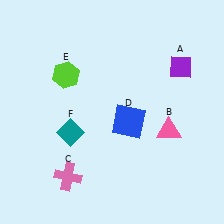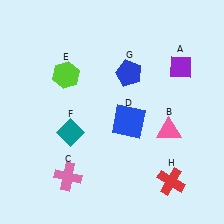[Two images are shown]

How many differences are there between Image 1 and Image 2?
There are 2 differences between the two images.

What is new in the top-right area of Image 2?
A blue pentagon (G) was added in the top-right area of Image 2.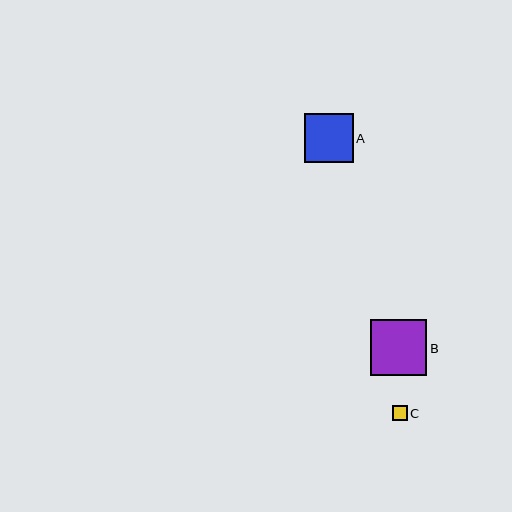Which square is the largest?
Square B is the largest with a size of approximately 56 pixels.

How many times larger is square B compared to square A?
Square B is approximately 1.1 times the size of square A.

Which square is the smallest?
Square C is the smallest with a size of approximately 15 pixels.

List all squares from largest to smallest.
From largest to smallest: B, A, C.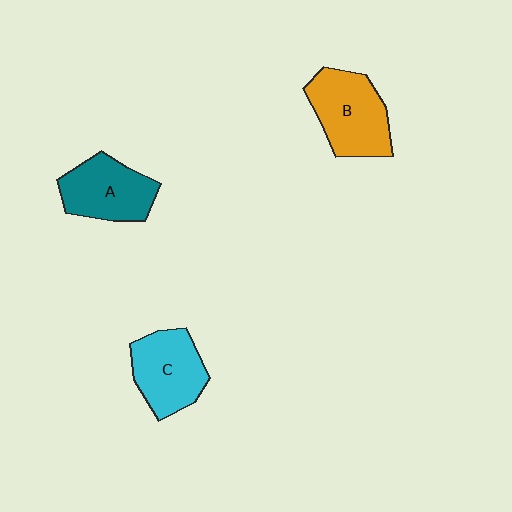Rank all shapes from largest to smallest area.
From largest to smallest: B (orange), C (cyan), A (teal).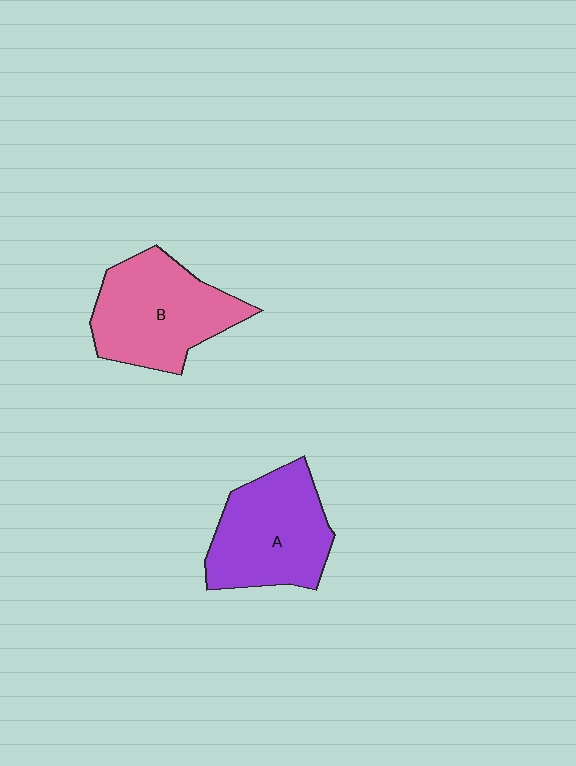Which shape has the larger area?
Shape B (pink).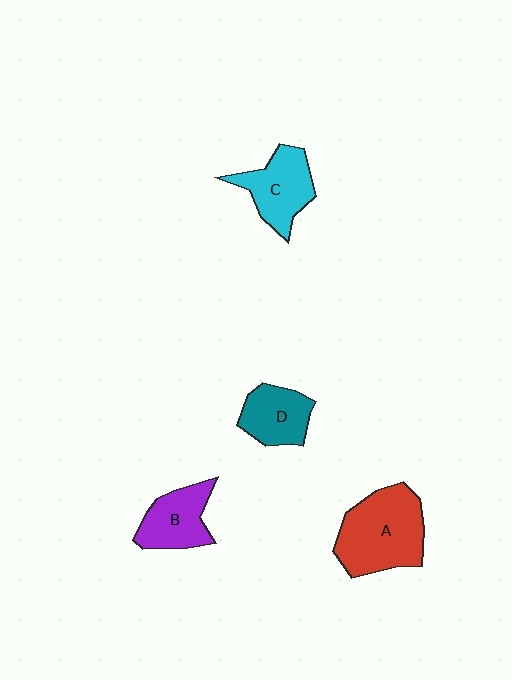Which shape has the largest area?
Shape A (red).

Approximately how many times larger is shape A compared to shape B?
Approximately 1.6 times.